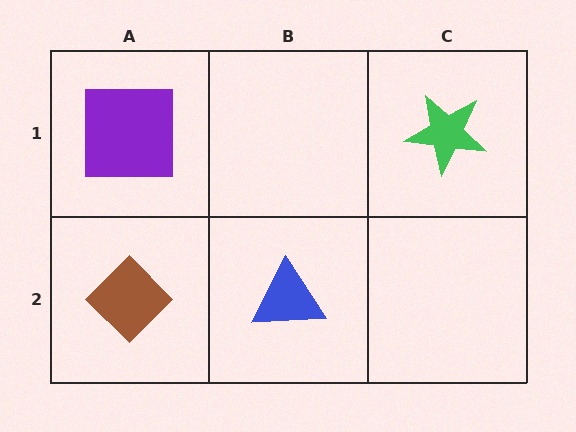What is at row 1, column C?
A green star.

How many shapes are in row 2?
2 shapes.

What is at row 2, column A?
A brown diamond.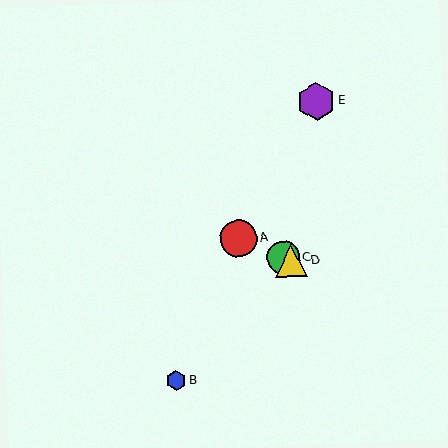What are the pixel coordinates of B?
Object B is at (176, 381).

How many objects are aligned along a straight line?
3 objects (A, C, D) are aligned along a straight line.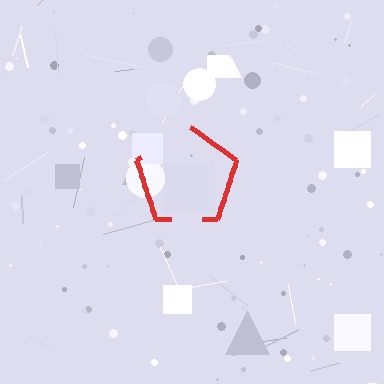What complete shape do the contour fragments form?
The contour fragments form a pentagon.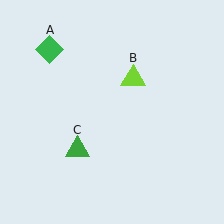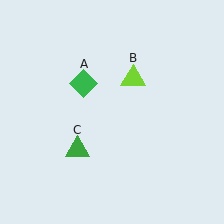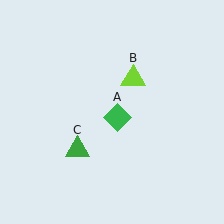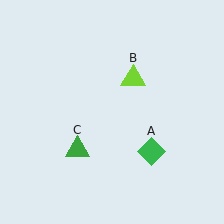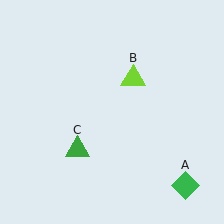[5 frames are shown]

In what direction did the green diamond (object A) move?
The green diamond (object A) moved down and to the right.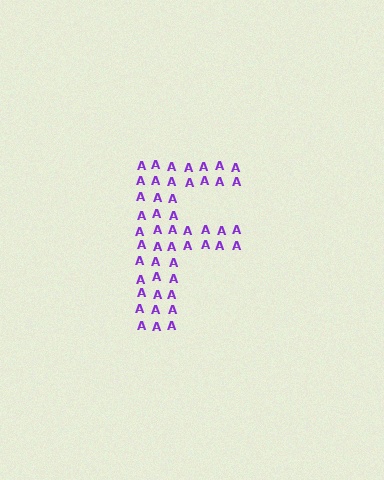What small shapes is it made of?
It is made of small letter A's.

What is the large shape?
The large shape is the letter F.